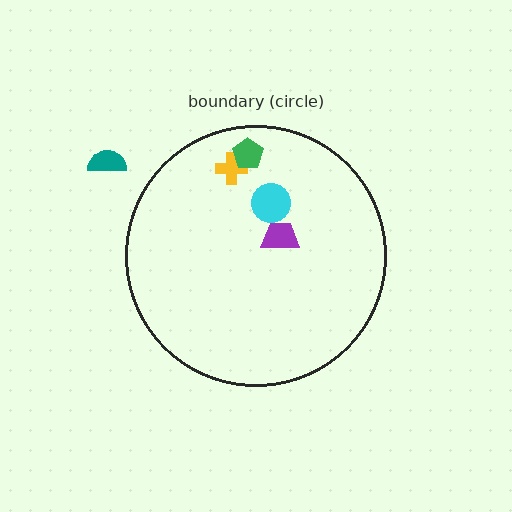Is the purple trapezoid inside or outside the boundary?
Inside.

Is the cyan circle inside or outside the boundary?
Inside.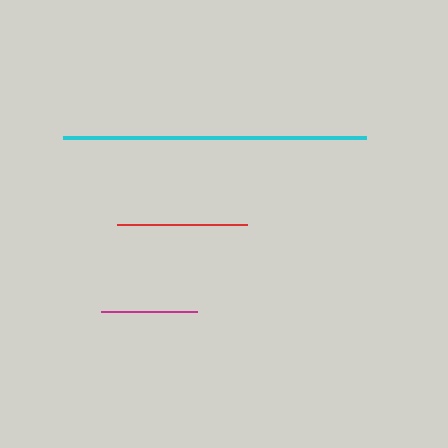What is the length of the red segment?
The red segment is approximately 130 pixels long.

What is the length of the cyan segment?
The cyan segment is approximately 304 pixels long.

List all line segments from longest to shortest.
From longest to shortest: cyan, red, magenta.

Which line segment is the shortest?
The magenta line is the shortest at approximately 96 pixels.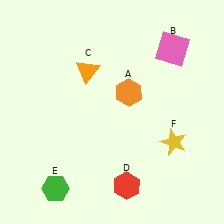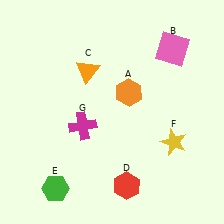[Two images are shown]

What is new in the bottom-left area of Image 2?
A magenta cross (G) was added in the bottom-left area of Image 2.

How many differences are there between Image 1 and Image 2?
There is 1 difference between the two images.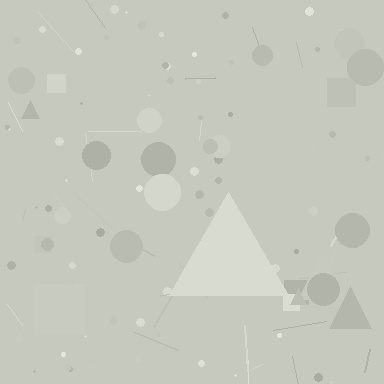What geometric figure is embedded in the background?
A triangle is embedded in the background.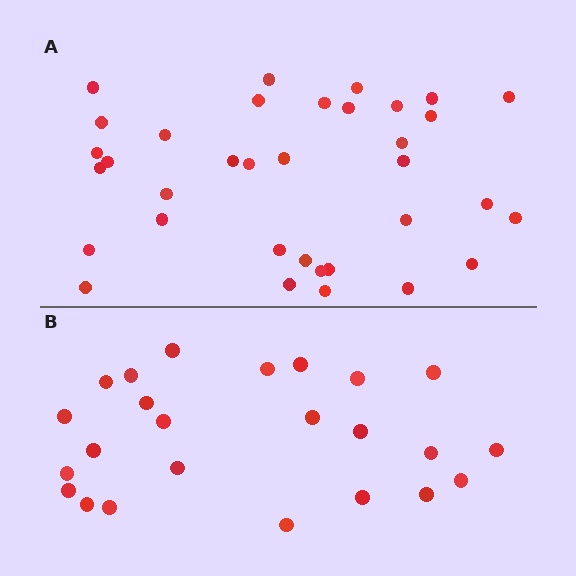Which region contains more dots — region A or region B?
Region A (the top region) has more dots.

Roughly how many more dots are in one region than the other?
Region A has roughly 12 or so more dots than region B.